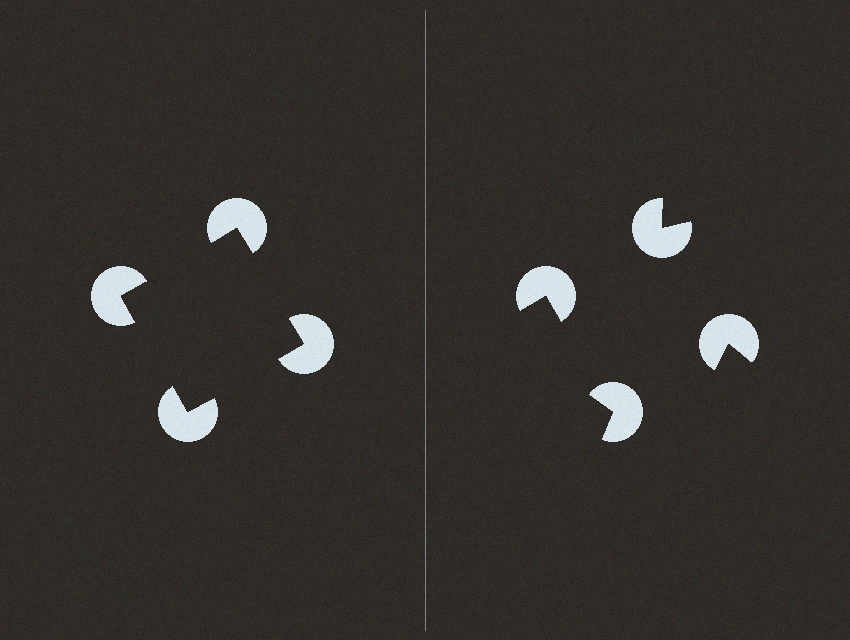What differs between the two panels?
The pac-man discs are positioned identically on both sides; only the wedge orientations differ. On the left they align to a square; on the right they are misaligned.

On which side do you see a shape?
An illusory square appears on the left side. On the right side the wedge cuts are rotated, so no coherent shape forms.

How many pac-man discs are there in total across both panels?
8 — 4 on each side.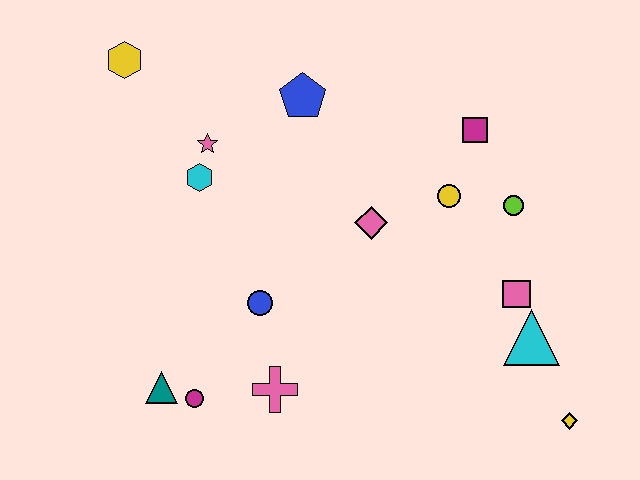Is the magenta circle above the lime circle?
No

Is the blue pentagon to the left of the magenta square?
Yes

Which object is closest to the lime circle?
The yellow circle is closest to the lime circle.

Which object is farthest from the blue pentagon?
The yellow diamond is farthest from the blue pentagon.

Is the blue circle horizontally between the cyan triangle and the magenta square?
No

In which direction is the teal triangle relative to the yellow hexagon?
The teal triangle is below the yellow hexagon.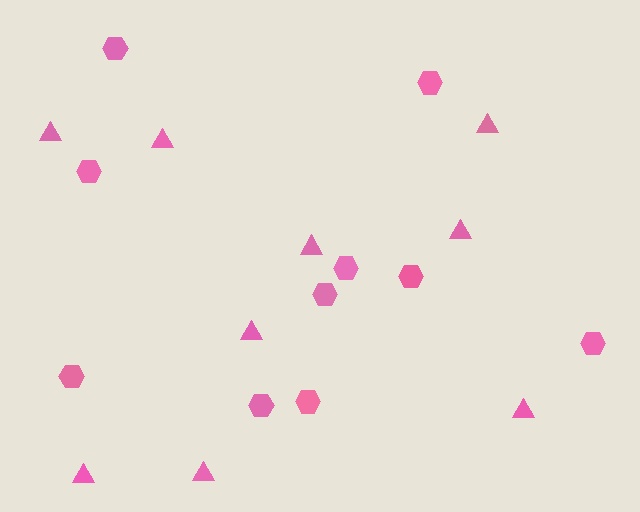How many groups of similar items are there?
There are 2 groups: one group of hexagons (10) and one group of triangles (9).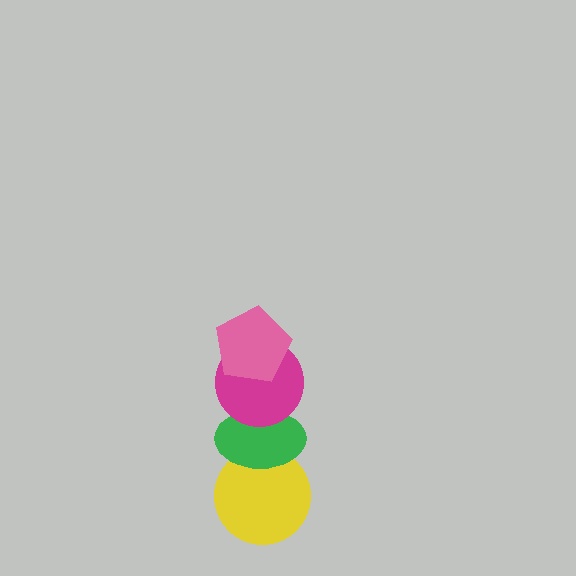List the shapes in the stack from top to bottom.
From top to bottom: the pink pentagon, the magenta circle, the green ellipse, the yellow circle.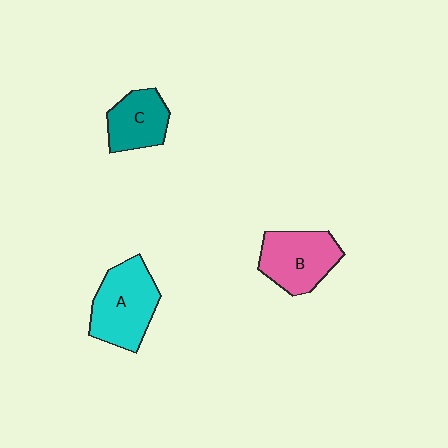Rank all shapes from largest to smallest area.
From largest to smallest: A (cyan), B (pink), C (teal).